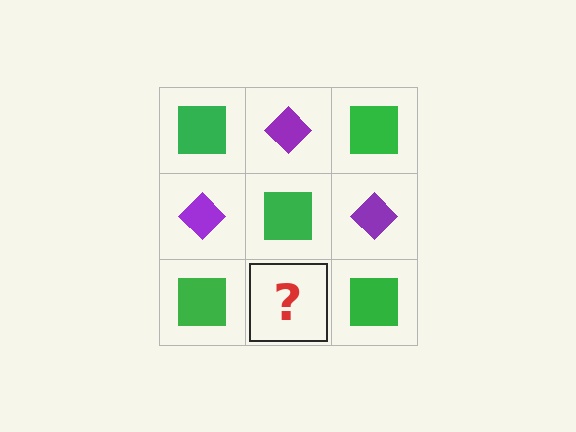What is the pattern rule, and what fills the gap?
The rule is that it alternates green square and purple diamond in a checkerboard pattern. The gap should be filled with a purple diamond.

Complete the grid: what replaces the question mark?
The question mark should be replaced with a purple diamond.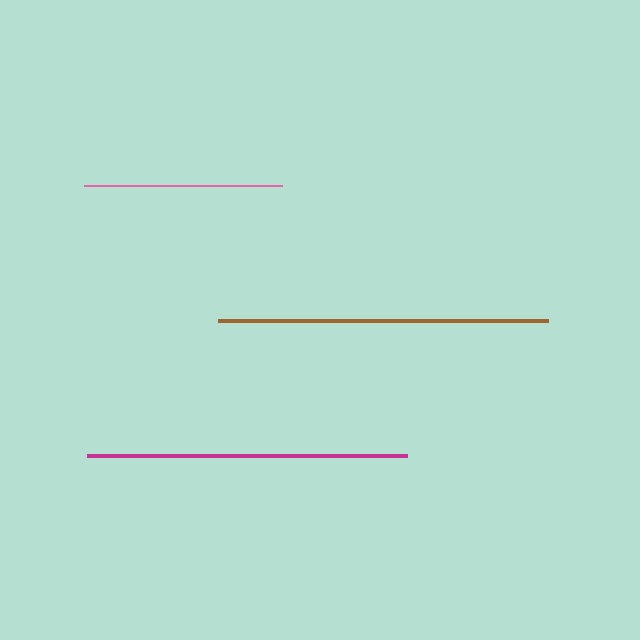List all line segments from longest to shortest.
From longest to shortest: brown, magenta, pink.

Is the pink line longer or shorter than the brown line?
The brown line is longer than the pink line.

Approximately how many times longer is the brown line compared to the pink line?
The brown line is approximately 1.7 times the length of the pink line.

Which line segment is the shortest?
The pink line is the shortest at approximately 197 pixels.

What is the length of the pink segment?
The pink segment is approximately 197 pixels long.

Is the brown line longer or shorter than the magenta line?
The brown line is longer than the magenta line.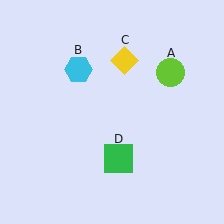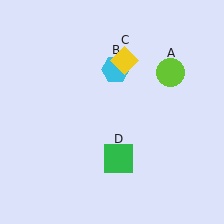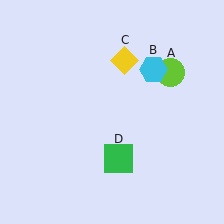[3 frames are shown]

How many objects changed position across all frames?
1 object changed position: cyan hexagon (object B).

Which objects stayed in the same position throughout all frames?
Lime circle (object A) and yellow diamond (object C) and green square (object D) remained stationary.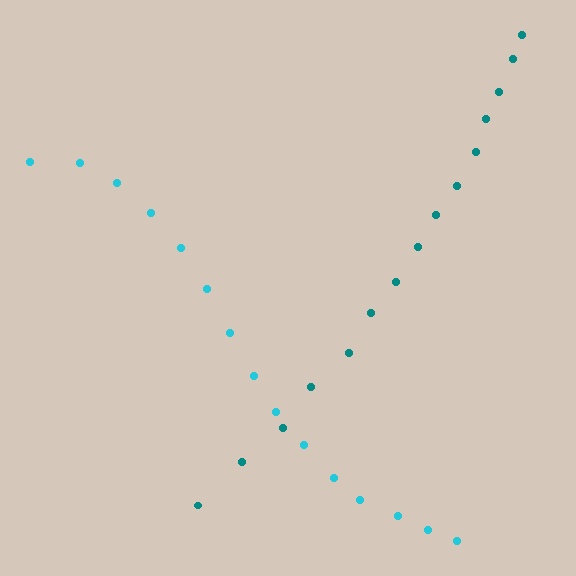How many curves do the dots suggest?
There are 2 distinct paths.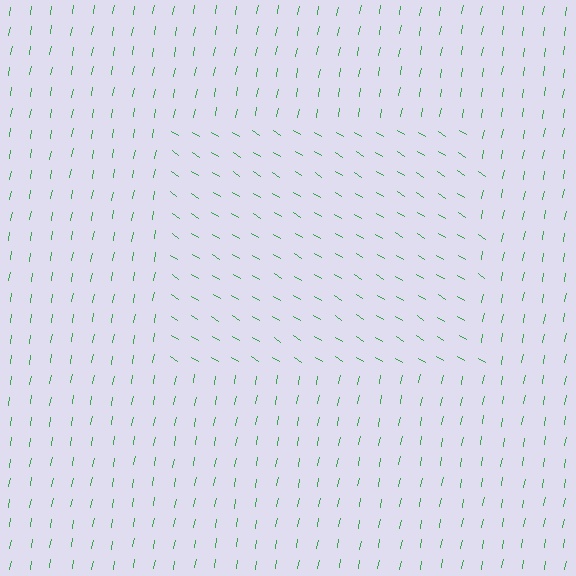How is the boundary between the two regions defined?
The boundary is defined purely by a change in line orientation (approximately 68 degrees difference). All lines are the same color and thickness.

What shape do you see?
I see a rectangle.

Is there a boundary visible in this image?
Yes, there is a texture boundary formed by a change in line orientation.